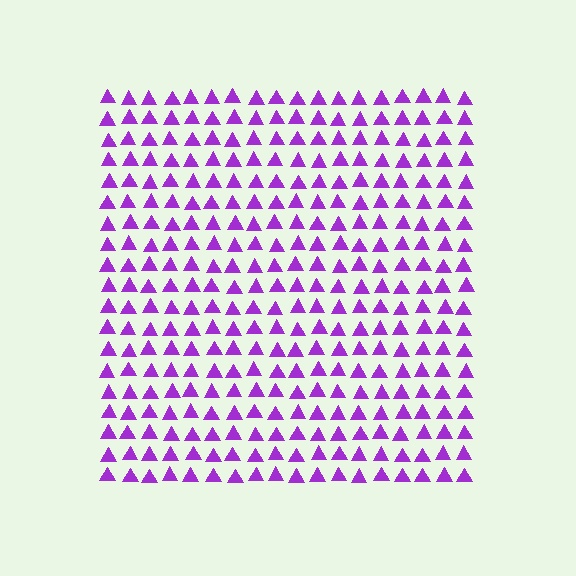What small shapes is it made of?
It is made of small triangles.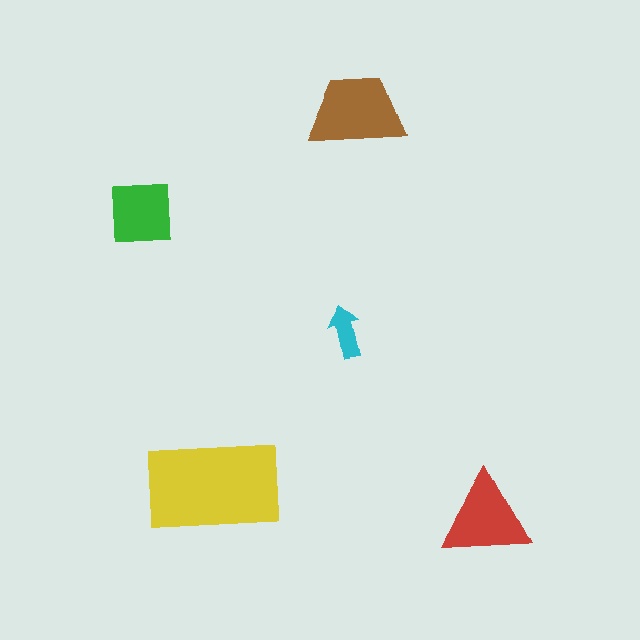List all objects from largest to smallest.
The yellow rectangle, the brown trapezoid, the red triangle, the green square, the cyan arrow.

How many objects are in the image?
There are 5 objects in the image.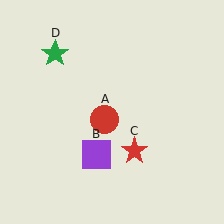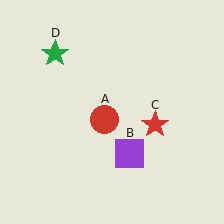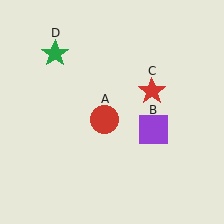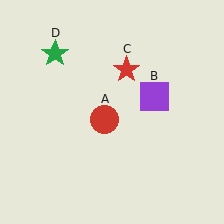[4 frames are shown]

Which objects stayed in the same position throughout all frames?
Red circle (object A) and green star (object D) remained stationary.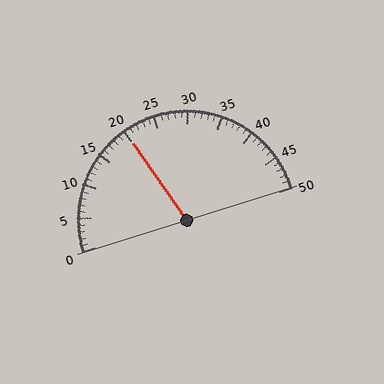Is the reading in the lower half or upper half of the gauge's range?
The reading is in the lower half of the range (0 to 50).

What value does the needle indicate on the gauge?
The needle indicates approximately 20.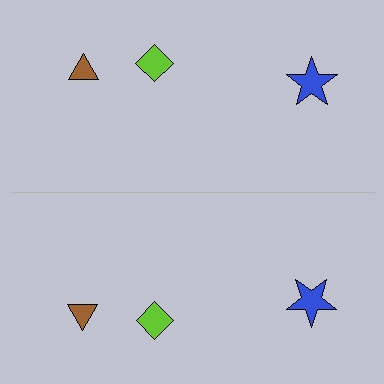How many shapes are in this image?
There are 6 shapes in this image.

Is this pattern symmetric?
Yes, this pattern has bilateral (reflection) symmetry.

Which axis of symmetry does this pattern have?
The pattern has a horizontal axis of symmetry running through the center of the image.